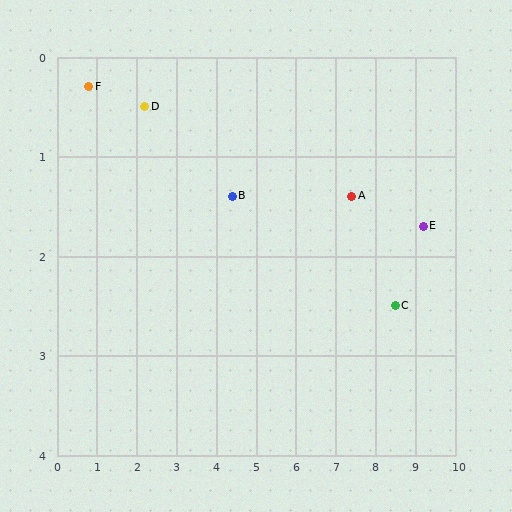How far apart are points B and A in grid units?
Points B and A are about 3.0 grid units apart.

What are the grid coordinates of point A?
Point A is at approximately (7.4, 1.4).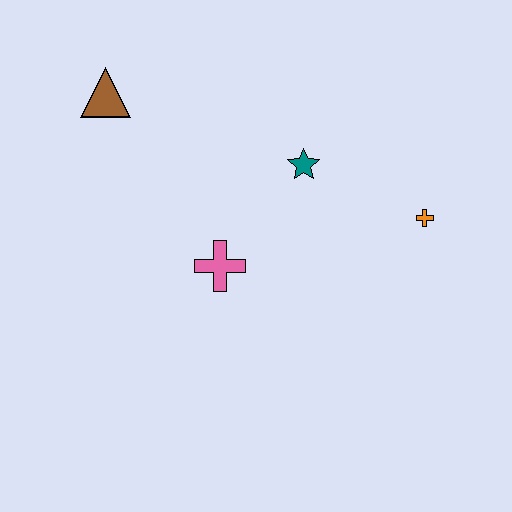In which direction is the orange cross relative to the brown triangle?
The orange cross is to the right of the brown triangle.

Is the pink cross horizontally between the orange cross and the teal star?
No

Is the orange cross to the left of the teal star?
No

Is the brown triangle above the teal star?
Yes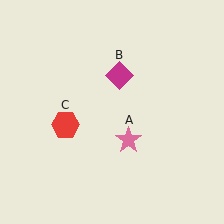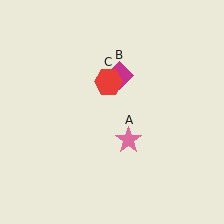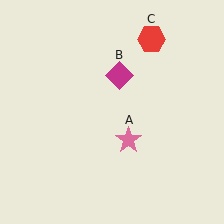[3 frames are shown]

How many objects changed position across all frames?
1 object changed position: red hexagon (object C).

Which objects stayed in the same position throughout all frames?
Pink star (object A) and magenta diamond (object B) remained stationary.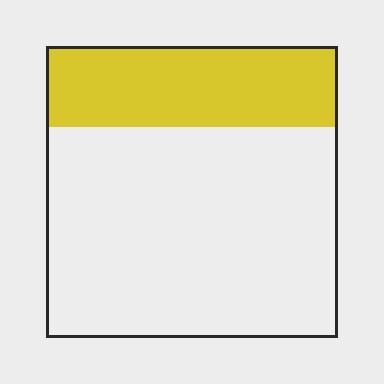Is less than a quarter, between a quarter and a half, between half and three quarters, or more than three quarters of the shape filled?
Between a quarter and a half.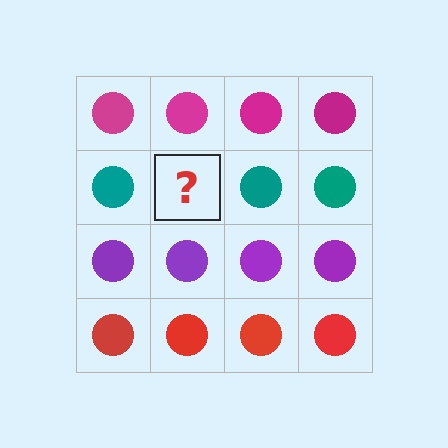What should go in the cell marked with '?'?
The missing cell should contain a teal circle.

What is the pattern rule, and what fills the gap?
The rule is that each row has a consistent color. The gap should be filled with a teal circle.